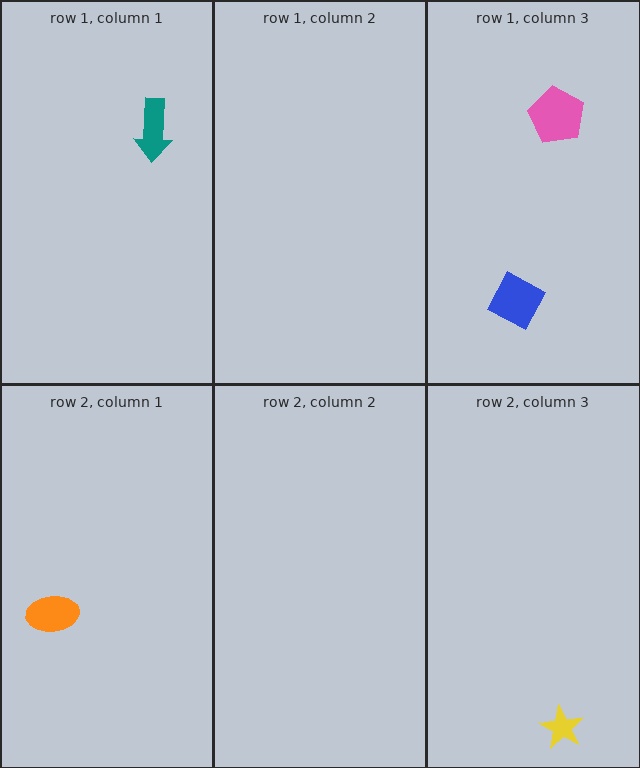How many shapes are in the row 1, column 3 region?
2.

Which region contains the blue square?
The row 1, column 3 region.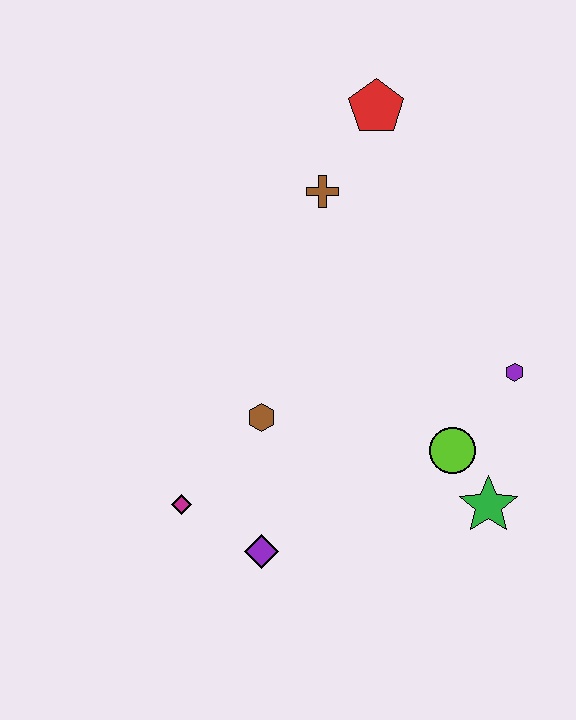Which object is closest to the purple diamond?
The magenta diamond is closest to the purple diamond.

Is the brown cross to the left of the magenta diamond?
No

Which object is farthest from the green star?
The red pentagon is farthest from the green star.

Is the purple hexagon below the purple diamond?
No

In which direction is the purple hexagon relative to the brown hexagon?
The purple hexagon is to the right of the brown hexagon.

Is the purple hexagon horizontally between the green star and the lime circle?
No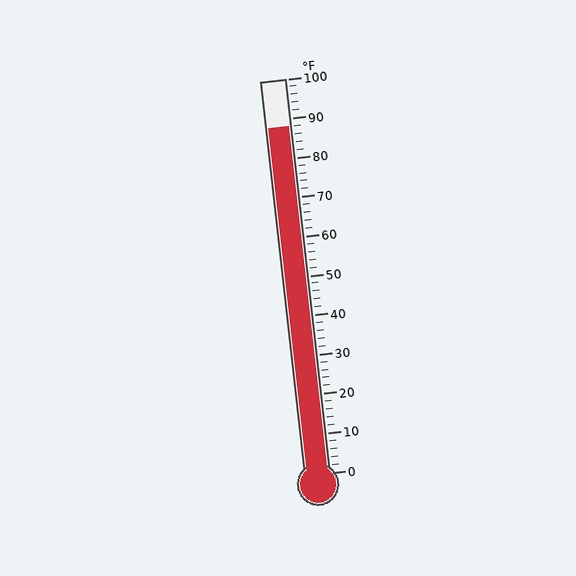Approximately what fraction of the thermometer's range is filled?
The thermometer is filled to approximately 90% of its range.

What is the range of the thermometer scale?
The thermometer scale ranges from 0°F to 100°F.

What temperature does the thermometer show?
The thermometer shows approximately 88°F.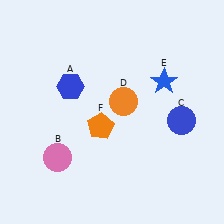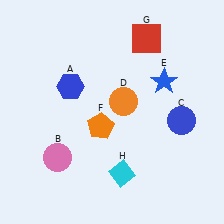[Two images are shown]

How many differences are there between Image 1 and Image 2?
There are 2 differences between the two images.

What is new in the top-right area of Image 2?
A red square (G) was added in the top-right area of Image 2.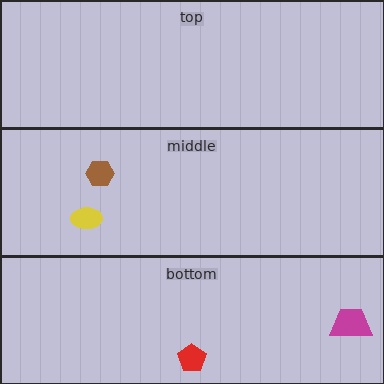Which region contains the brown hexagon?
The middle region.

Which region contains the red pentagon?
The bottom region.